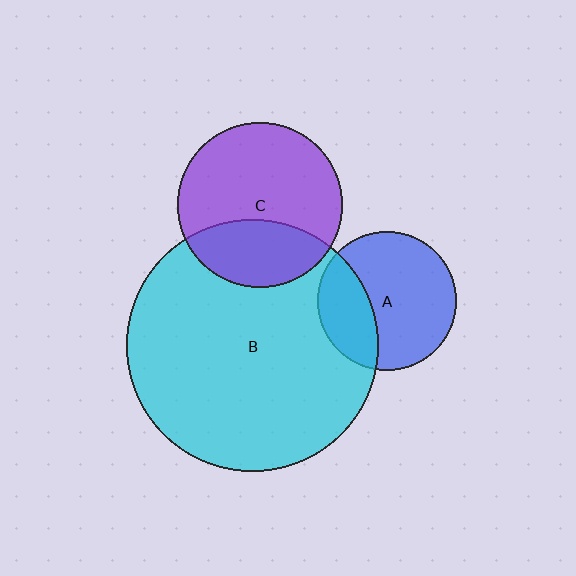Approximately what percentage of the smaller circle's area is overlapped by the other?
Approximately 35%.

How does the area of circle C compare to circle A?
Approximately 1.4 times.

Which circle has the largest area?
Circle B (cyan).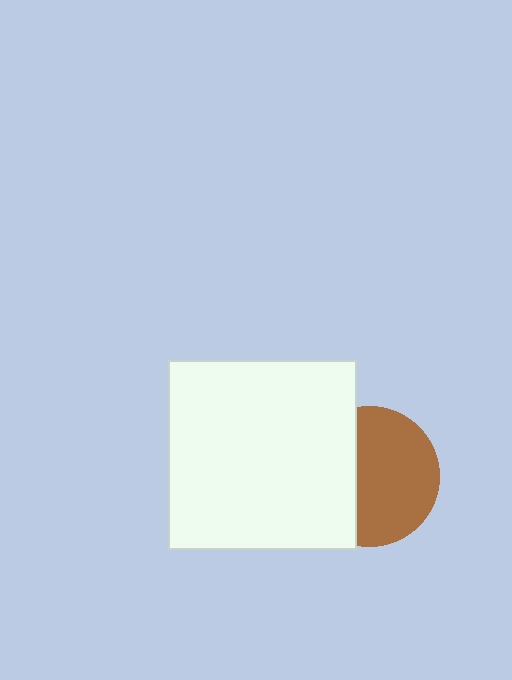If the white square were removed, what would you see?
You would see the complete brown circle.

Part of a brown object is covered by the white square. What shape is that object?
It is a circle.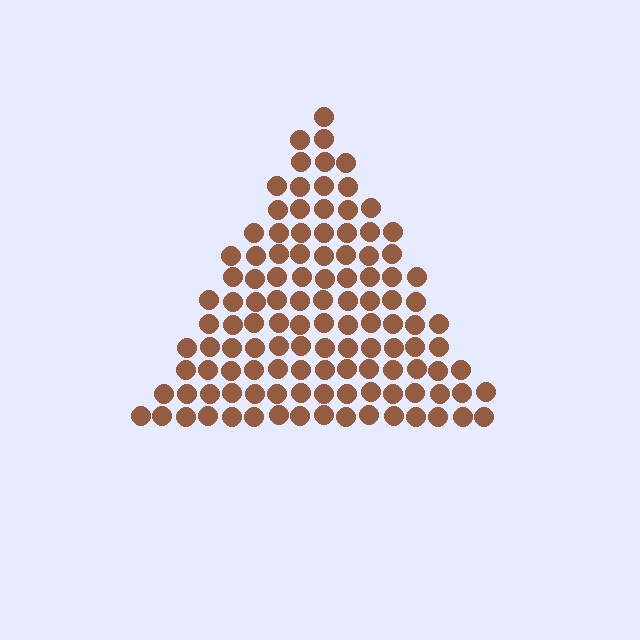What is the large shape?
The large shape is a triangle.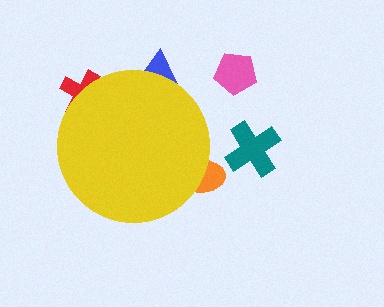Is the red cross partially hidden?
Yes, the red cross is partially hidden behind the yellow circle.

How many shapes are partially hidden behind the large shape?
3 shapes are partially hidden.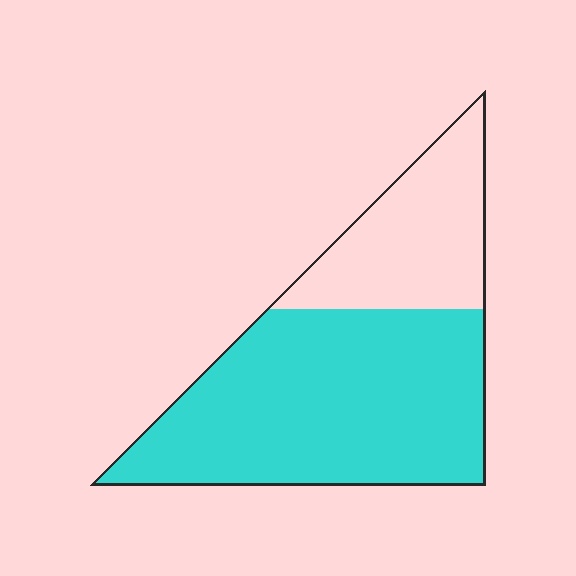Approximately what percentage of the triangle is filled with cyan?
Approximately 70%.